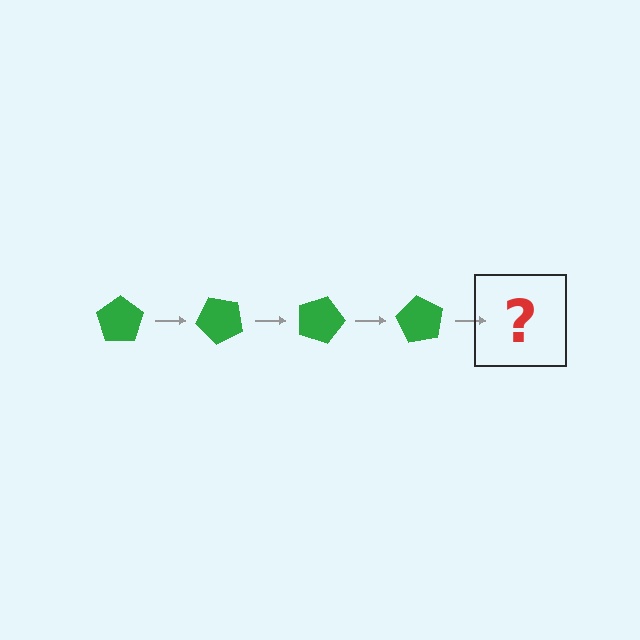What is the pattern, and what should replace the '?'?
The pattern is that the pentagon rotates 45 degrees each step. The '?' should be a green pentagon rotated 180 degrees.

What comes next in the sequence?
The next element should be a green pentagon rotated 180 degrees.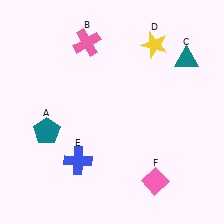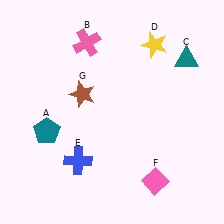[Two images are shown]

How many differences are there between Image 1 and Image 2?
There is 1 difference between the two images.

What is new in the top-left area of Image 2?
A brown star (G) was added in the top-left area of Image 2.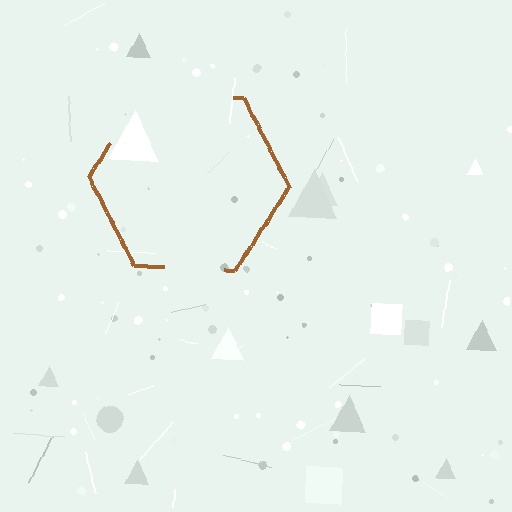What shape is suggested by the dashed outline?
The dashed outline suggests a hexagon.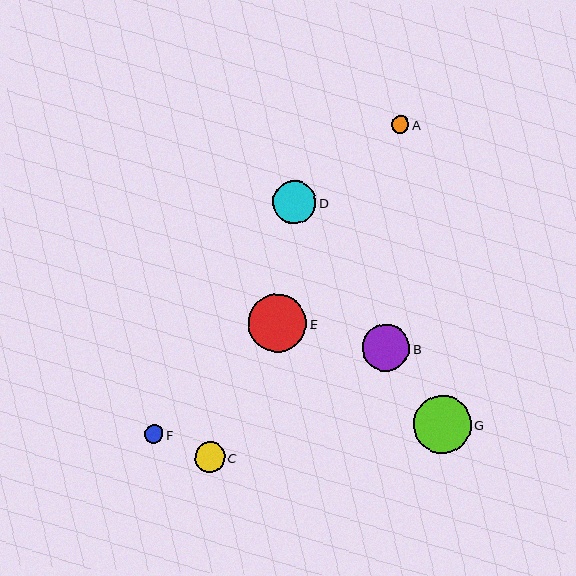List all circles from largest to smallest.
From largest to smallest: E, G, B, D, C, F, A.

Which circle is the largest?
Circle E is the largest with a size of approximately 58 pixels.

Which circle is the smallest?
Circle A is the smallest with a size of approximately 18 pixels.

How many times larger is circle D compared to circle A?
Circle D is approximately 2.4 times the size of circle A.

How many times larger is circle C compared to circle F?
Circle C is approximately 1.7 times the size of circle F.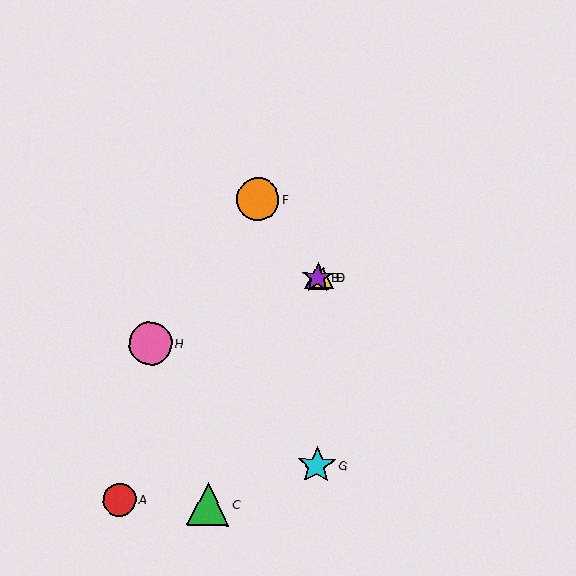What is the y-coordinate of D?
Object D is at y≈278.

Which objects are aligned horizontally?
Objects B, D, E are aligned horizontally.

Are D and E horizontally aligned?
Yes, both are at y≈278.